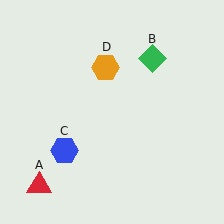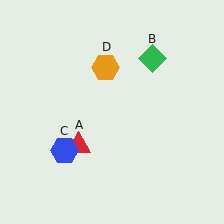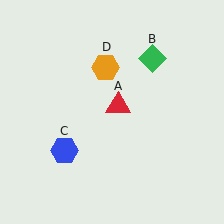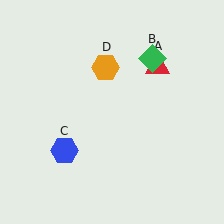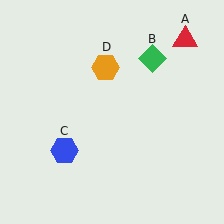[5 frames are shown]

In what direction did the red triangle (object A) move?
The red triangle (object A) moved up and to the right.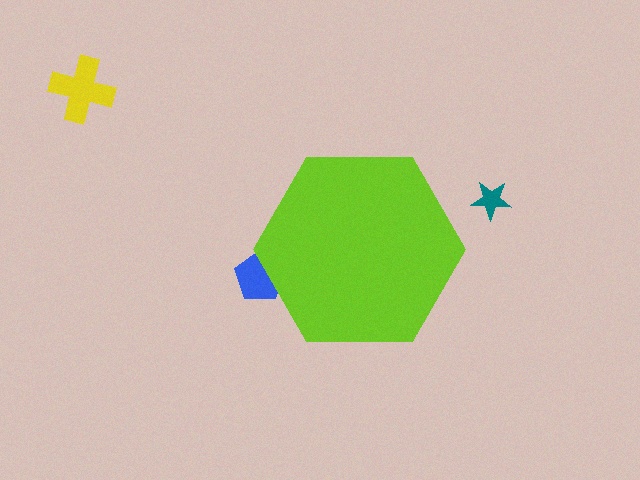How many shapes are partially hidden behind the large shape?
1 shape is partially hidden.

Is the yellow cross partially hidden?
No, the yellow cross is fully visible.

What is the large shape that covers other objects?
A lime hexagon.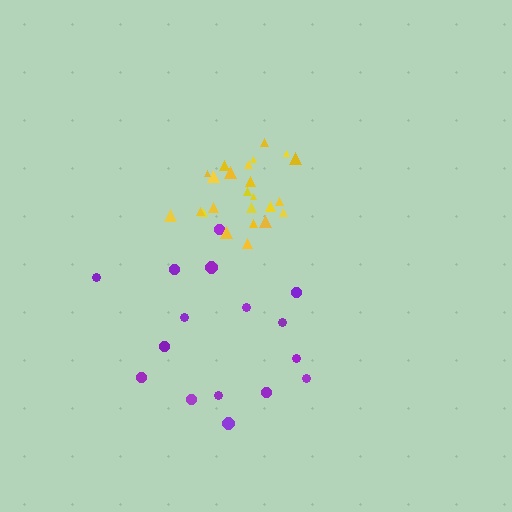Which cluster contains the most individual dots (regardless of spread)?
Yellow (24).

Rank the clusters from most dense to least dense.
yellow, purple.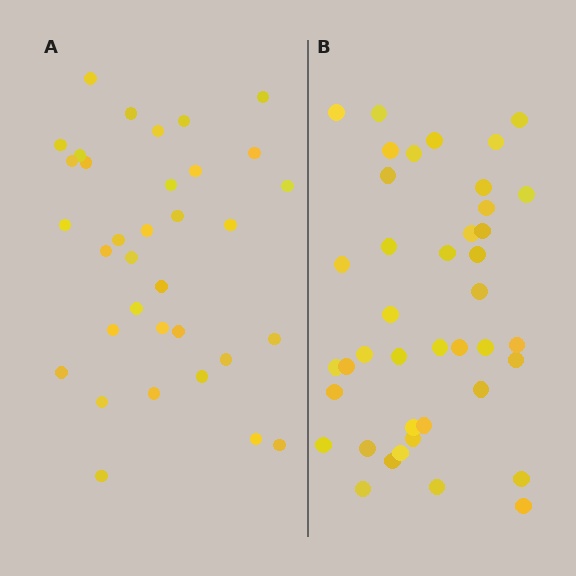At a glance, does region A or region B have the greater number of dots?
Region B (the right region) has more dots.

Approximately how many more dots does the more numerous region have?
Region B has roughly 8 or so more dots than region A.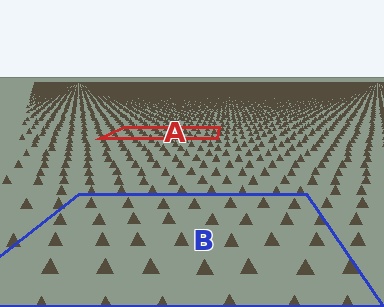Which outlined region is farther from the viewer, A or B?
Region A is farther from the viewer — the texture elements inside it appear smaller and more densely packed.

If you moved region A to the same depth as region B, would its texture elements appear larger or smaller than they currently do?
They would appear larger. At a closer depth, the same texture elements are projected at a bigger on-screen size.